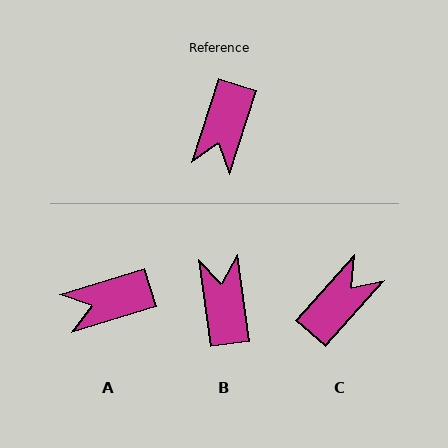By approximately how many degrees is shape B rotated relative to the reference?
Approximately 154 degrees clockwise.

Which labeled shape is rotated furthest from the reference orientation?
C, about 156 degrees away.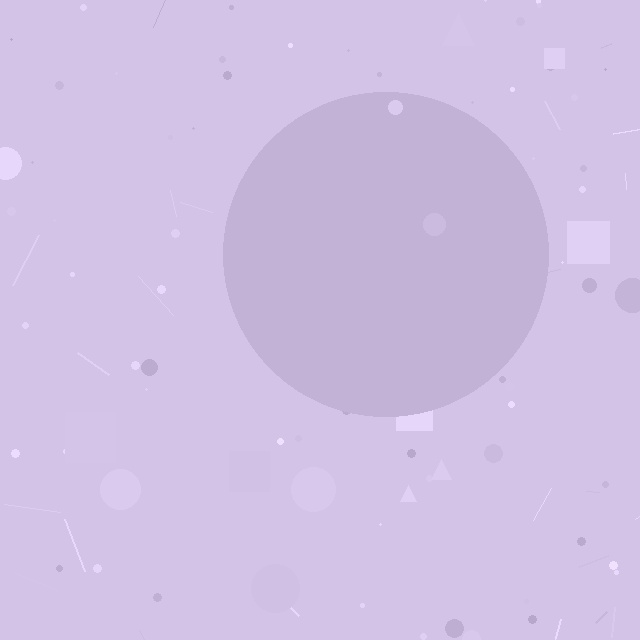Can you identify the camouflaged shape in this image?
The camouflaged shape is a circle.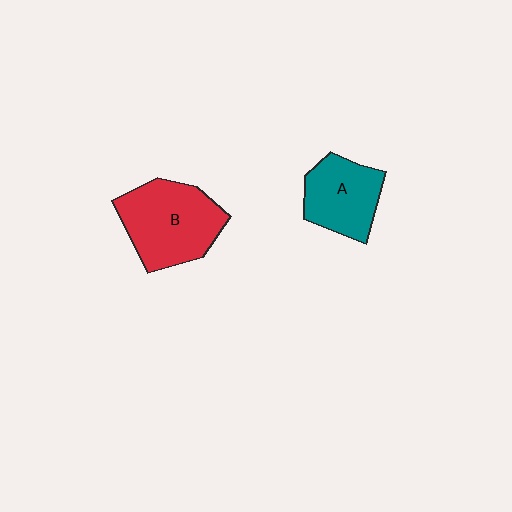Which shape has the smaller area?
Shape A (teal).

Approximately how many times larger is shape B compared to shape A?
Approximately 1.4 times.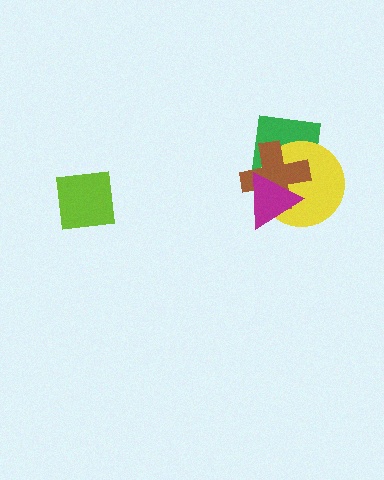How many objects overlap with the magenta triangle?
3 objects overlap with the magenta triangle.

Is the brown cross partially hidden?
Yes, it is partially covered by another shape.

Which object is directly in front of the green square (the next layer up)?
The yellow circle is directly in front of the green square.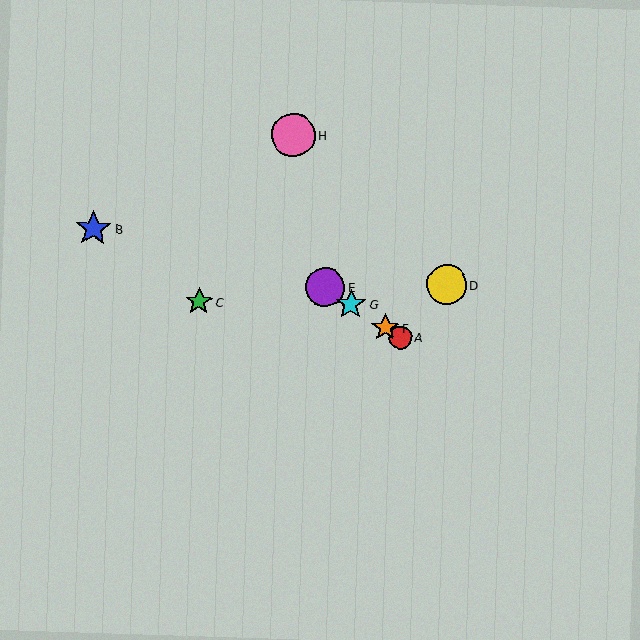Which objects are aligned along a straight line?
Objects A, E, F, G are aligned along a straight line.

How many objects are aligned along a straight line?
4 objects (A, E, F, G) are aligned along a straight line.